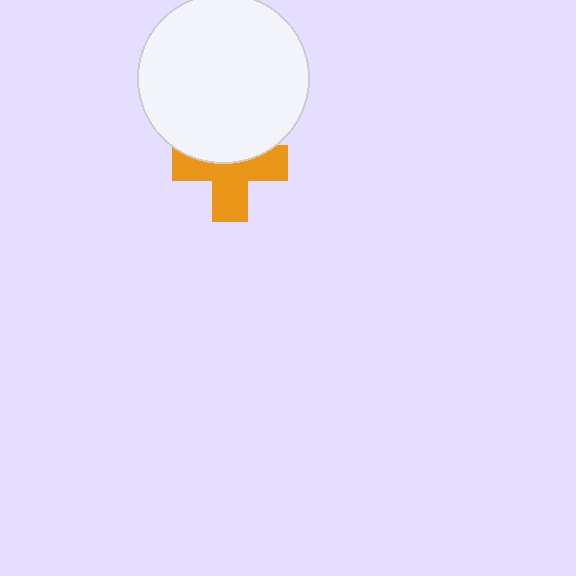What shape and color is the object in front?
The object in front is a white circle.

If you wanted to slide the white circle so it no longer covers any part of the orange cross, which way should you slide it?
Slide it up — that is the most direct way to separate the two shapes.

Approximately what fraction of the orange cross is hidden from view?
Roughly 40% of the orange cross is hidden behind the white circle.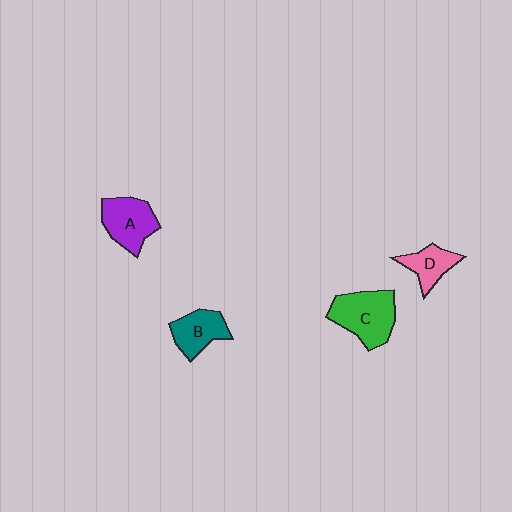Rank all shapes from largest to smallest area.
From largest to smallest: C (green), A (purple), B (teal), D (pink).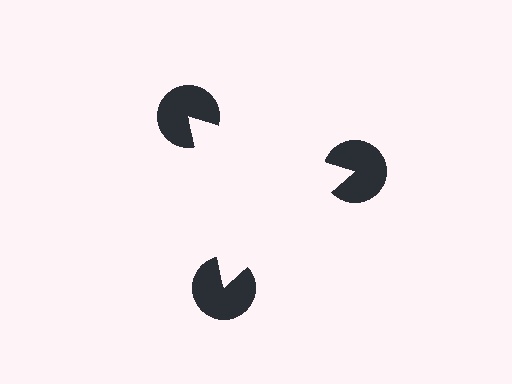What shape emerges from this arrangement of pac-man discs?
An illusory triangle — its edges are inferred from the aligned wedge cuts in the pac-man discs, not physically drawn.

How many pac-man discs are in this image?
There are 3 — one at each vertex of the illusory triangle.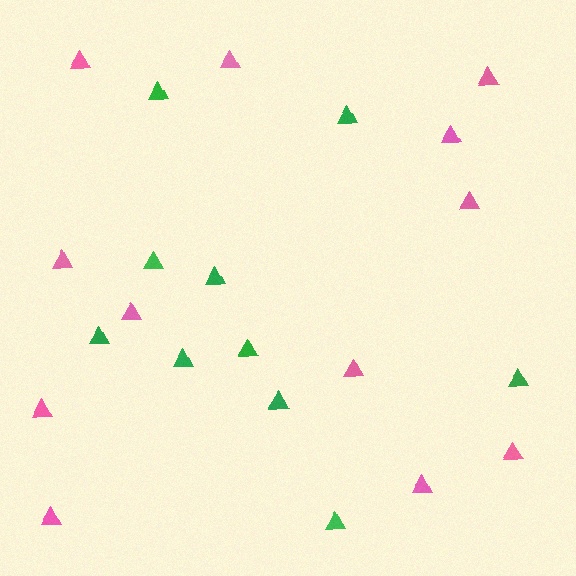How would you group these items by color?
There are 2 groups: one group of green triangles (10) and one group of pink triangles (12).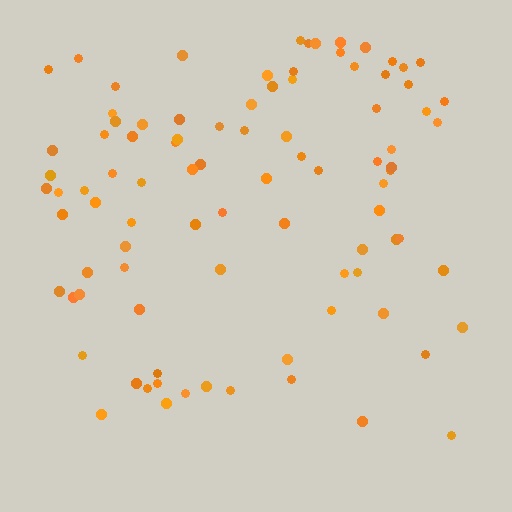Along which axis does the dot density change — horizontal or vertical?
Vertical.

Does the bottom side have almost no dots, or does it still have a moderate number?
Still a moderate number, just noticeably fewer than the top.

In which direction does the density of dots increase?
From bottom to top, with the top side densest.